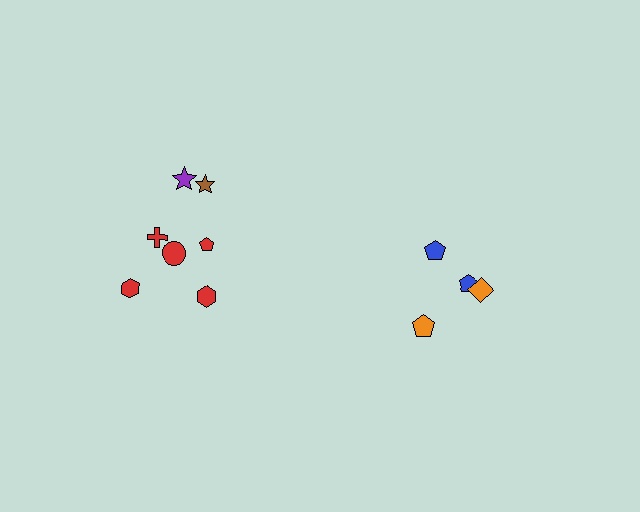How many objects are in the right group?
There are 4 objects.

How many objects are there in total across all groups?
There are 11 objects.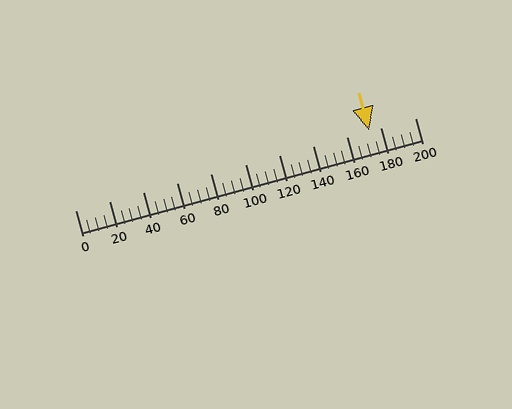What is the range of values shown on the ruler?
The ruler shows values from 0 to 200.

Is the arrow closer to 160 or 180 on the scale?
The arrow is closer to 180.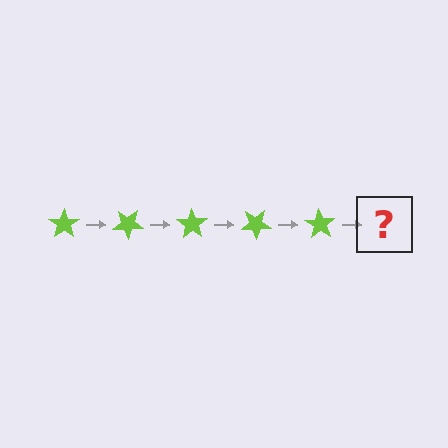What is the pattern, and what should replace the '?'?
The pattern is that the star rotates 35 degrees each step. The '?' should be a lime star rotated 175 degrees.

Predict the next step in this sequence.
The next step is a lime star rotated 175 degrees.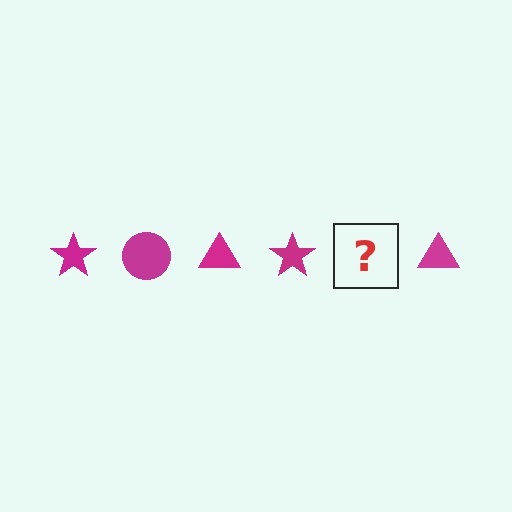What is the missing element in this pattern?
The missing element is a magenta circle.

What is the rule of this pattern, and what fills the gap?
The rule is that the pattern cycles through star, circle, triangle shapes in magenta. The gap should be filled with a magenta circle.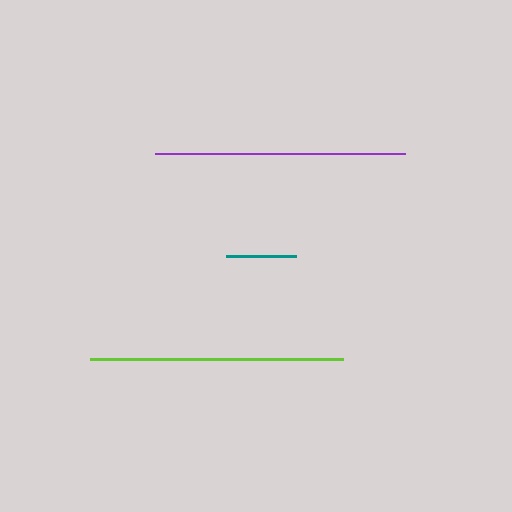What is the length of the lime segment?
The lime segment is approximately 253 pixels long.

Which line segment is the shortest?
The teal line is the shortest at approximately 70 pixels.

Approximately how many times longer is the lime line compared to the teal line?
The lime line is approximately 3.6 times the length of the teal line.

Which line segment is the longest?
The lime line is the longest at approximately 253 pixels.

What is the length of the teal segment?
The teal segment is approximately 70 pixels long.